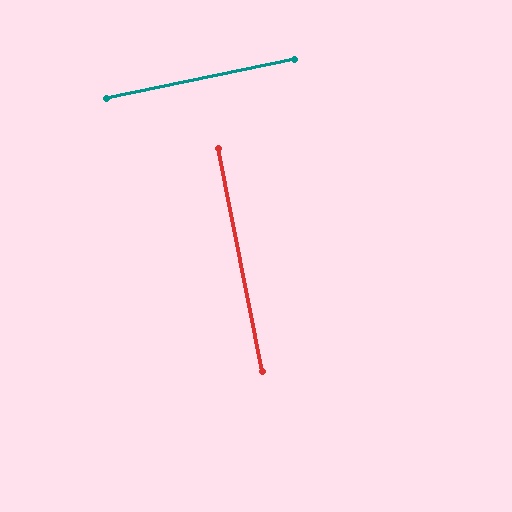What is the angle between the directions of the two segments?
Approximately 89 degrees.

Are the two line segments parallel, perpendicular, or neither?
Perpendicular — they meet at approximately 89°.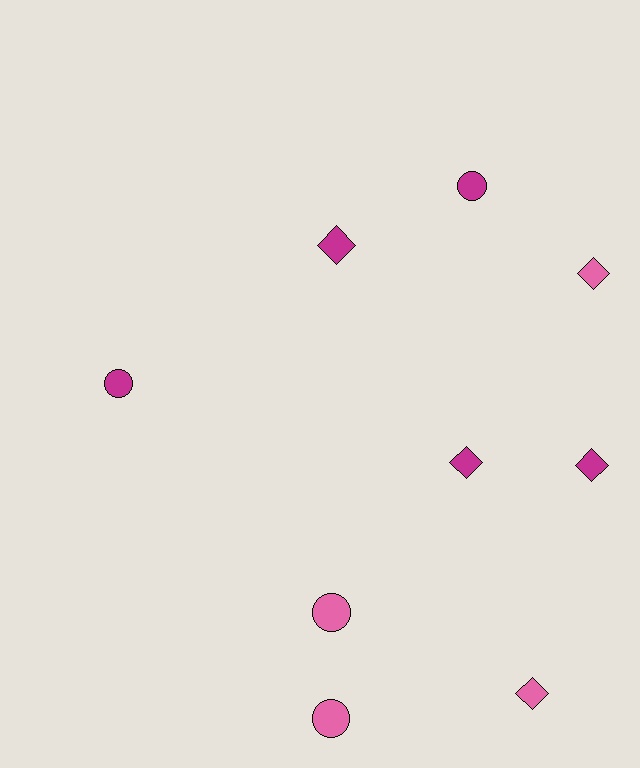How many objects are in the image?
There are 9 objects.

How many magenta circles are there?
There are 2 magenta circles.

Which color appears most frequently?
Magenta, with 5 objects.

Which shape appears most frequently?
Diamond, with 5 objects.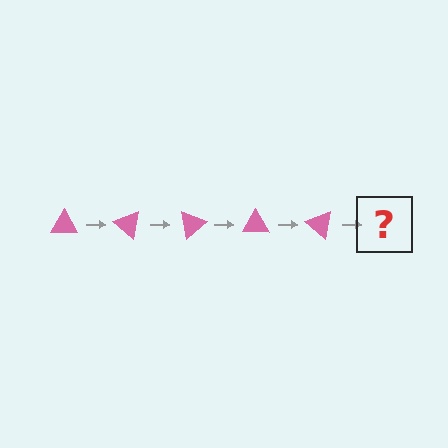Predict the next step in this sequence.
The next step is a pink triangle rotated 200 degrees.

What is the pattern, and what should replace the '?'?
The pattern is that the triangle rotates 40 degrees each step. The '?' should be a pink triangle rotated 200 degrees.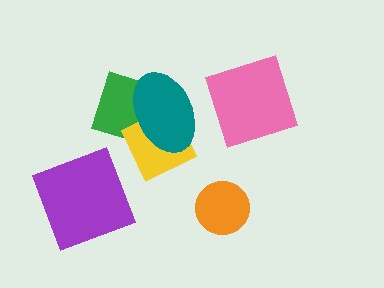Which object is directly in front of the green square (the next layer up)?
The yellow diamond is directly in front of the green square.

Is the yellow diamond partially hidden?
Yes, it is partially covered by another shape.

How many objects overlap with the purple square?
0 objects overlap with the purple square.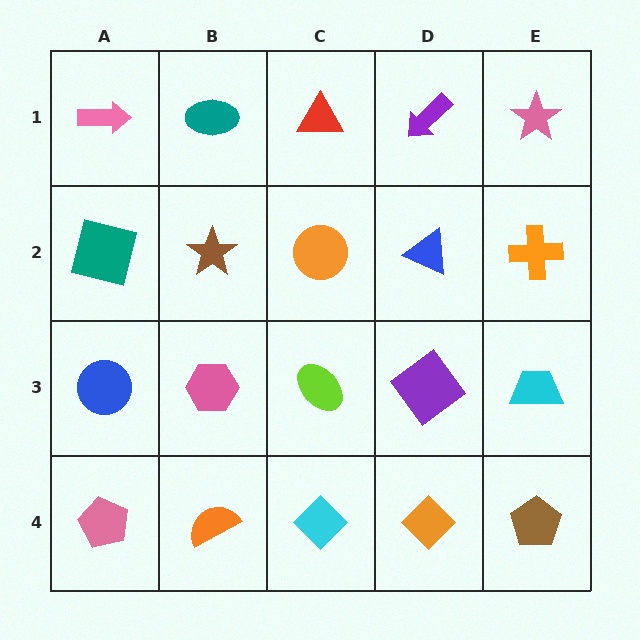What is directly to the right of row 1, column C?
A purple arrow.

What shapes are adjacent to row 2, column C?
A red triangle (row 1, column C), a lime ellipse (row 3, column C), a brown star (row 2, column B), a blue triangle (row 2, column D).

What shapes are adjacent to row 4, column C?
A lime ellipse (row 3, column C), an orange semicircle (row 4, column B), an orange diamond (row 4, column D).